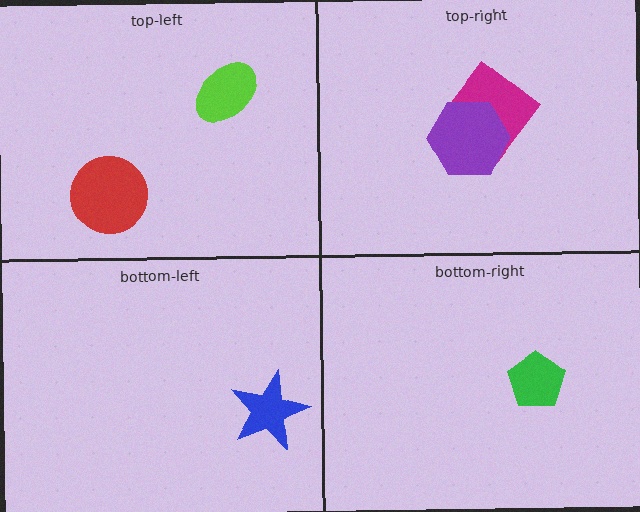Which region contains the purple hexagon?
The top-right region.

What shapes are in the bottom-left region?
The blue star.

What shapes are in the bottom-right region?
The green pentagon.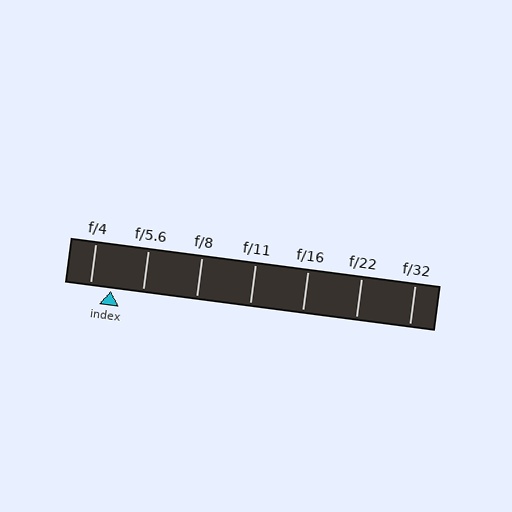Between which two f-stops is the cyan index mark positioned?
The index mark is between f/4 and f/5.6.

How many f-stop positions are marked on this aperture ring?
There are 7 f-stop positions marked.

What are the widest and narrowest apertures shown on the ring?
The widest aperture shown is f/4 and the narrowest is f/32.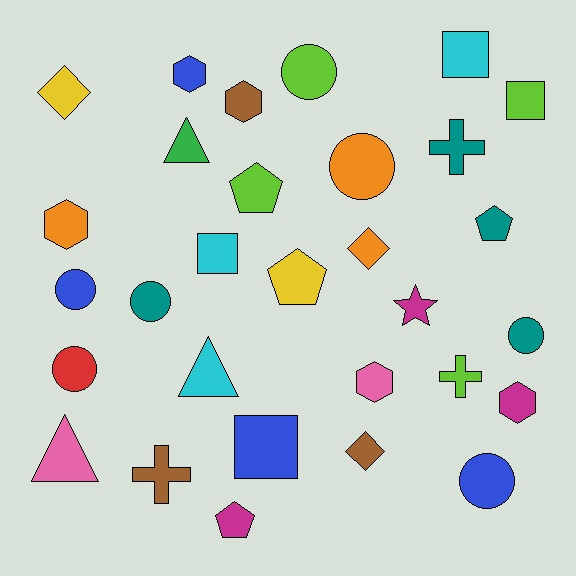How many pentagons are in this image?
There are 4 pentagons.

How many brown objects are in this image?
There are 3 brown objects.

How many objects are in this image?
There are 30 objects.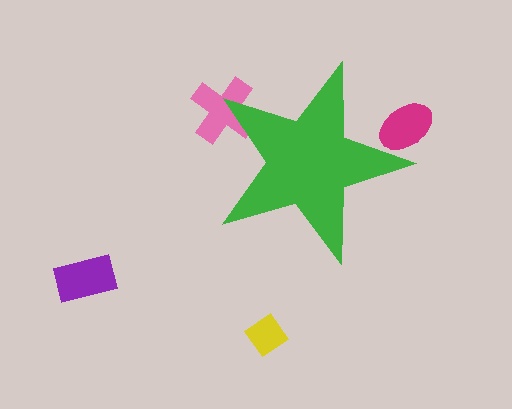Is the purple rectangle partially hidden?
No, the purple rectangle is fully visible.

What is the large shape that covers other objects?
A green star.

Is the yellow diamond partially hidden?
No, the yellow diamond is fully visible.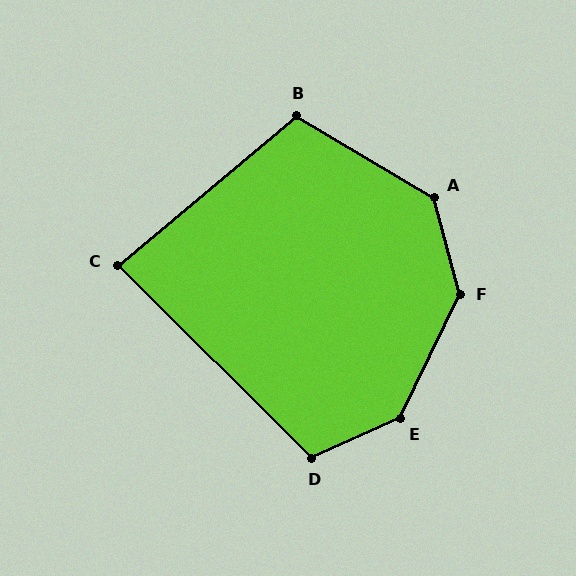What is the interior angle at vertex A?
Approximately 135 degrees (obtuse).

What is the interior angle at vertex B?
Approximately 110 degrees (obtuse).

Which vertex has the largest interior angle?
E, at approximately 140 degrees.